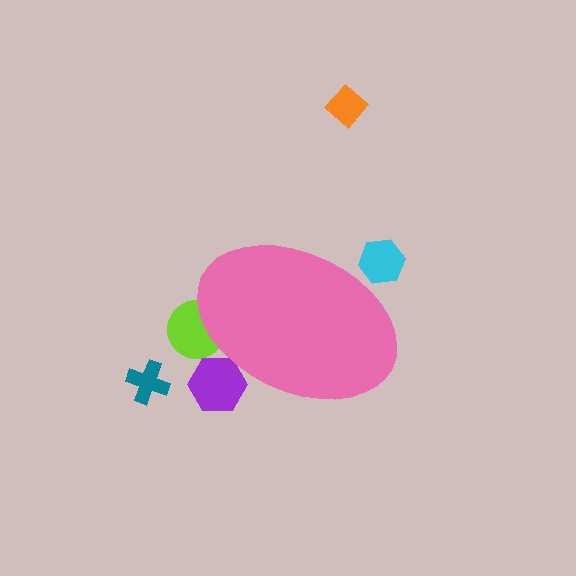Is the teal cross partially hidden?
No, the teal cross is fully visible.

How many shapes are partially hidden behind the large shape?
3 shapes are partially hidden.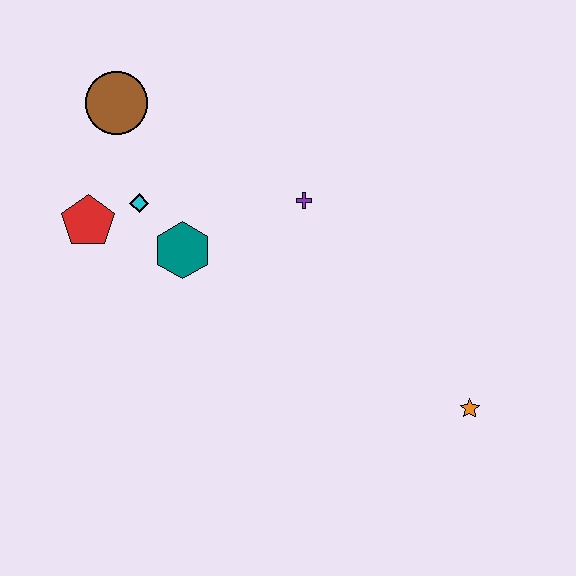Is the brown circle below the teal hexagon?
No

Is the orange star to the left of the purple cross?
No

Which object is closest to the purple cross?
The teal hexagon is closest to the purple cross.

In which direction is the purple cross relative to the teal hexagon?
The purple cross is to the right of the teal hexagon.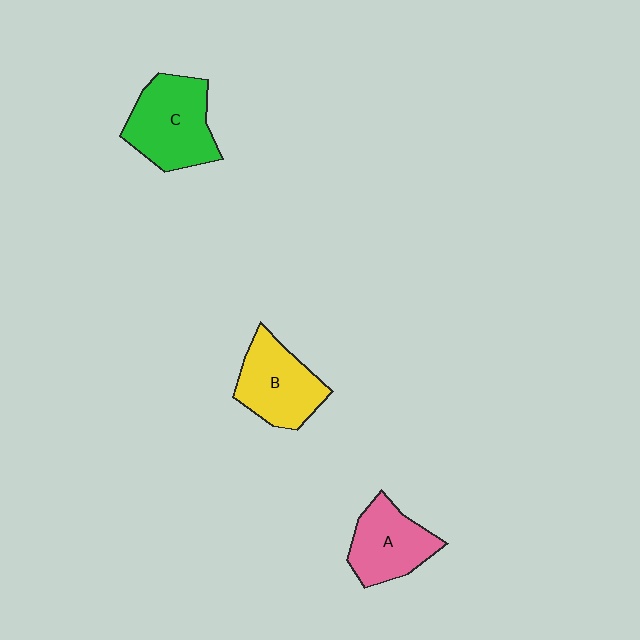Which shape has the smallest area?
Shape A (pink).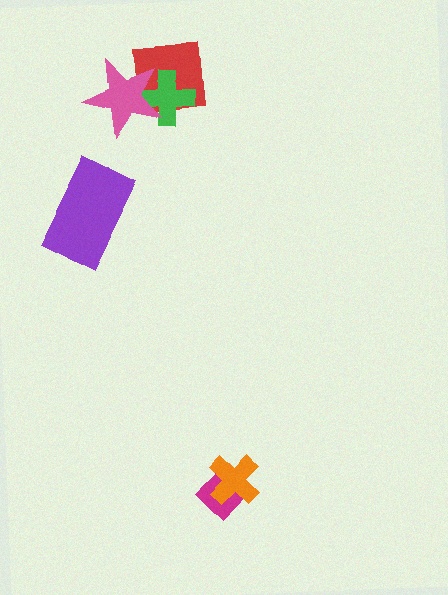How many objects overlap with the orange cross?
1 object overlaps with the orange cross.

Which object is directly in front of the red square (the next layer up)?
The green cross is directly in front of the red square.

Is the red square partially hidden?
Yes, it is partially covered by another shape.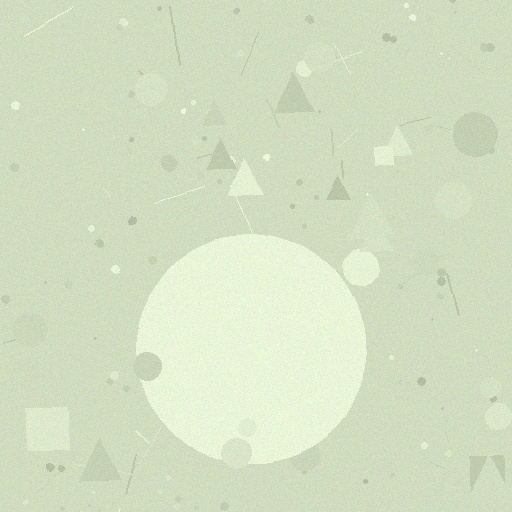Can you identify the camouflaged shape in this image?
The camouflaged shape is a circle.